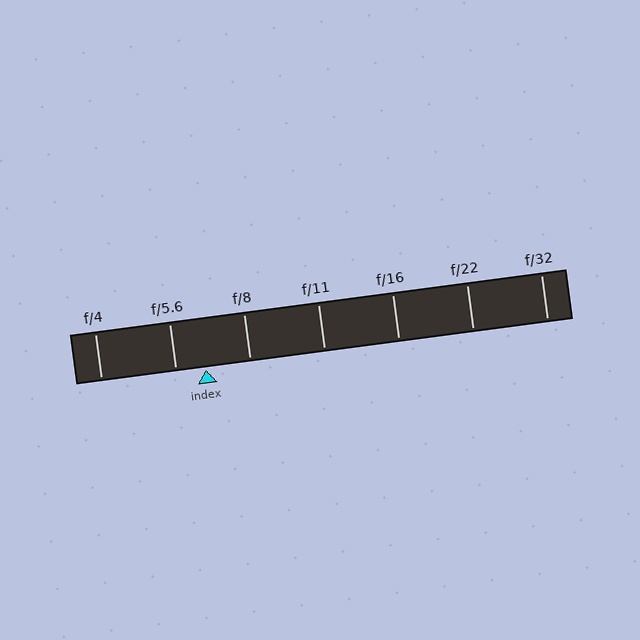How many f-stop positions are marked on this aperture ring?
There are 7 f-stop positions marked.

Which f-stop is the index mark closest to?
The index mark is closest to f/5.6.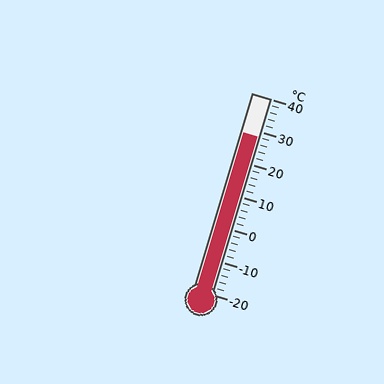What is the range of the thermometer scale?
The thermometer scale ranges from -20°C to 40°C.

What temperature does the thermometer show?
The thermometer shows approximately 28°C.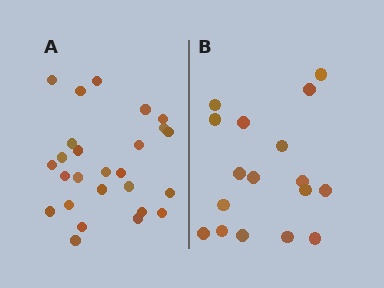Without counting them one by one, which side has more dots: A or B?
Region A (the left region) has more dots.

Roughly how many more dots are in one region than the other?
Region A has roughly 8 or so more dots than region B.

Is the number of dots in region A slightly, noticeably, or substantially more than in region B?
Region A has substantially more. The ratio is roughly 1.5 to 1.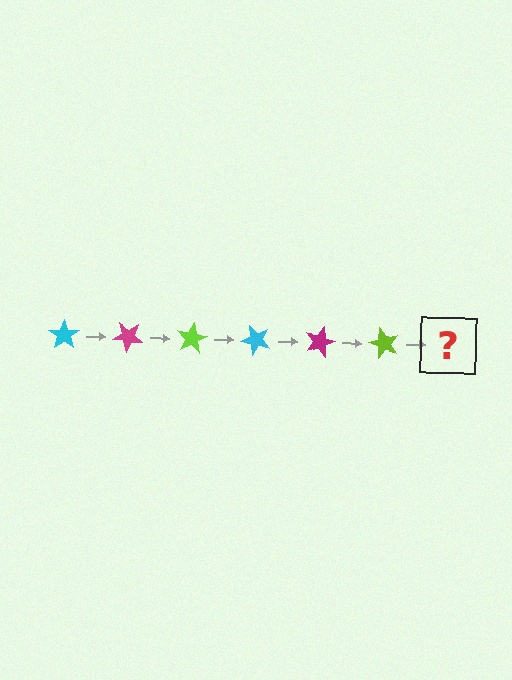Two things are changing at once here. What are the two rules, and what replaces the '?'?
The two rules are that it rotates 40 degrees each step and the color cycles through cyan, magenta, and lime. The '?' should be a cyan star, rotated 240 degrees from the start.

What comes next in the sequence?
The next element should be a cyan star, rotated 240 degrees from the start.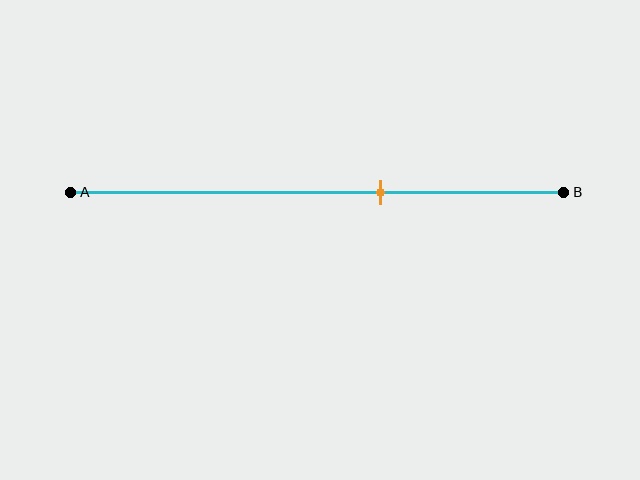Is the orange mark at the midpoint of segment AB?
No, the mark is at about 65% from A, not at the 50% midpoint.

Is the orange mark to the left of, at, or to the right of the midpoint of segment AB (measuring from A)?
The orange mark is to the right of the midpoint of segment AB.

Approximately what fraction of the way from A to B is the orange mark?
The orange mark is approximately 65% of the way from A to B.